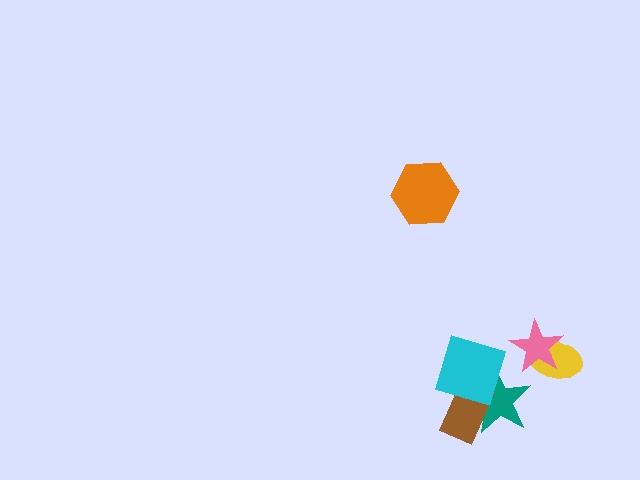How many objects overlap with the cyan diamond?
2 objects overlap with the cyan diamond.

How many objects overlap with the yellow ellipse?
1 object overlaps with the yellow ellipse.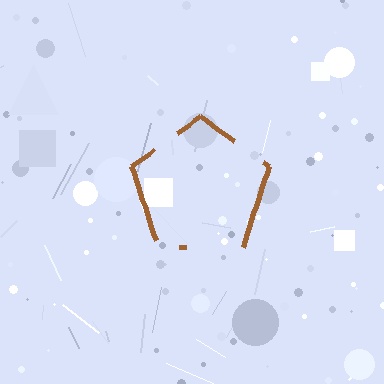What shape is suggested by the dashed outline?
The dashed outline suggests a pentagon.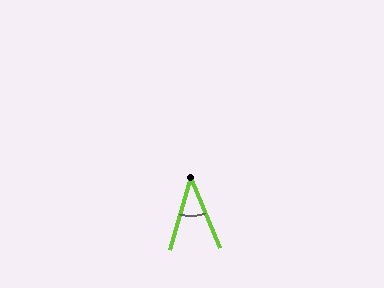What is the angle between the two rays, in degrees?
Approximately 38 degrees.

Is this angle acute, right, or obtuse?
It is acute.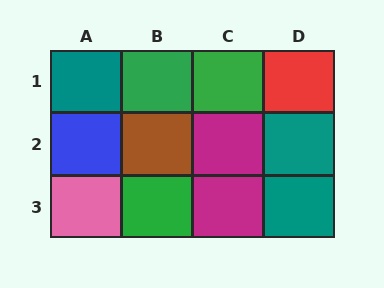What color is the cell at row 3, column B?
Green.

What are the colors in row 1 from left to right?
Teal, green, green, red.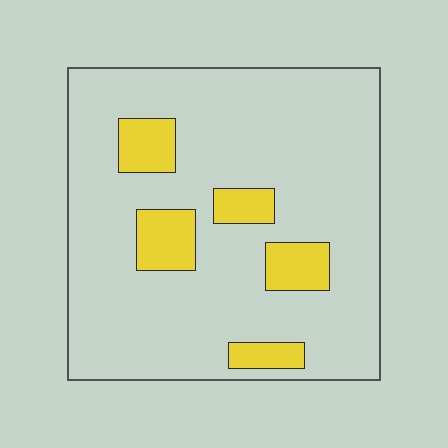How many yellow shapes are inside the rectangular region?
5.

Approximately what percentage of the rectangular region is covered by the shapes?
Approximately 15%.